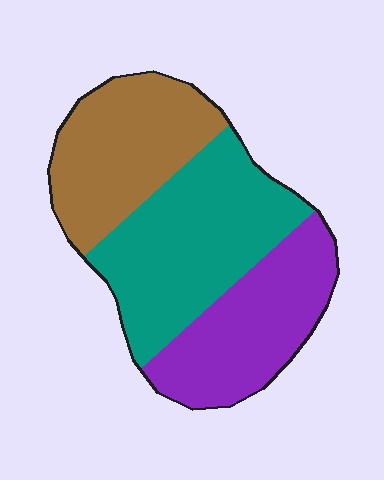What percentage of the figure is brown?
Brown takes up about one third (1/3) of the figure.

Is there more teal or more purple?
Teal.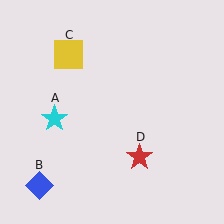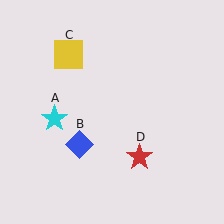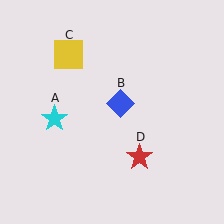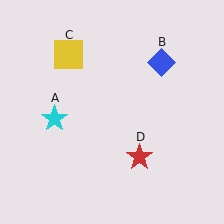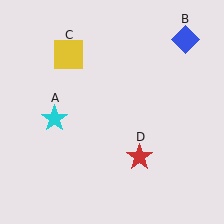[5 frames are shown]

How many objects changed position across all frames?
1 object changed position: blue diamond (object B).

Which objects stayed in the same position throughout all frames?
Cyan star (object A) and yellow square (object C) and red star (object D) remained stationary.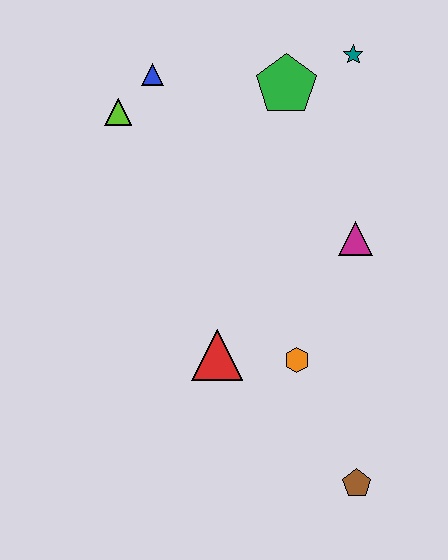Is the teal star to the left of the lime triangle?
No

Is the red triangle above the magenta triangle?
No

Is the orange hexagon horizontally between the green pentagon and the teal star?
Yes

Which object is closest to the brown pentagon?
The orange hexagon is closest to the brown pentagon.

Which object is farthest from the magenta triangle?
The lime triangle is farthest from the magenta triangle.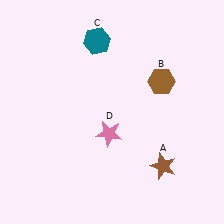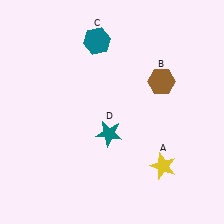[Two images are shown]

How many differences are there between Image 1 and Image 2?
There are 2 differences between the two images.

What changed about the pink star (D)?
In Image 1, D is pink. In Image 2, it changed to teal.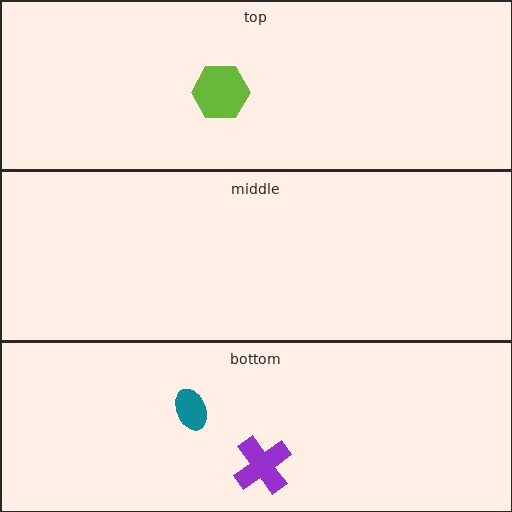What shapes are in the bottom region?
The teal ellipse, the purple cross.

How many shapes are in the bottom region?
2.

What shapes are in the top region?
The lime hexagon.